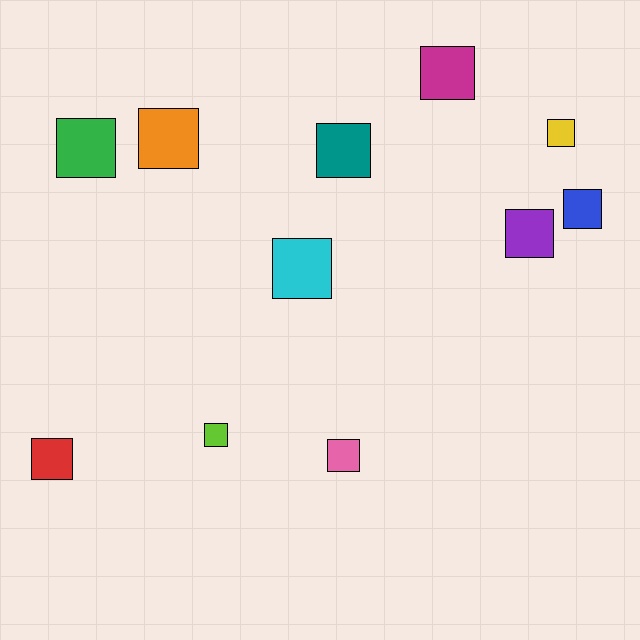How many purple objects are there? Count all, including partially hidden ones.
There is 1 purple object.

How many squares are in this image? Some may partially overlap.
There are 11 squares.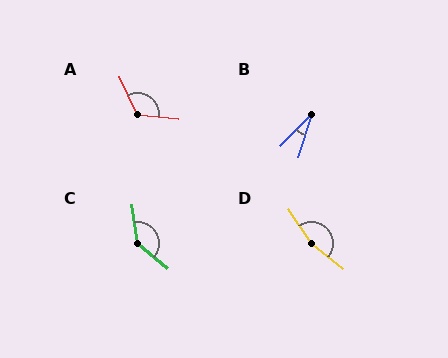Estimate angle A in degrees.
Approximately 120 degrees.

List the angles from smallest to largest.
B (28°), A (120°), C (137°), D (163°).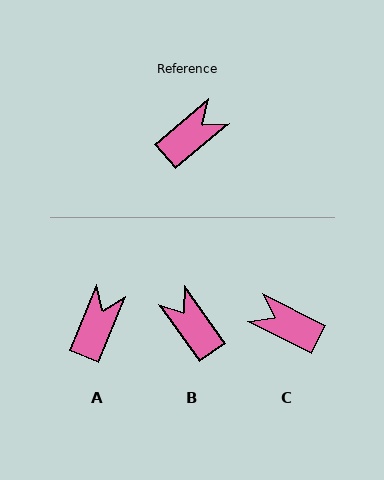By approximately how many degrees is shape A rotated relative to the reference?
Approximately 28 degrees counter-clockwise.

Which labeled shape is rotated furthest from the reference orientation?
C, about 113 degrees away.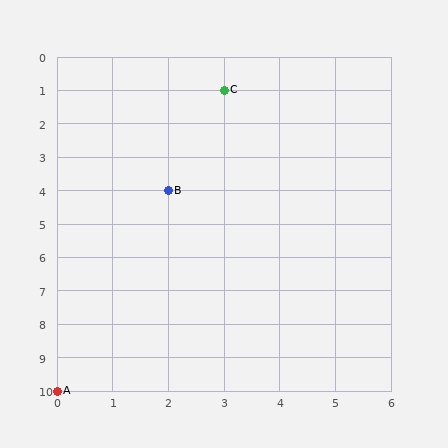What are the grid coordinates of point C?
Point C is at grid coordinates (3, 1).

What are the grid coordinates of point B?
Point B is at grid coordinates (2, 4).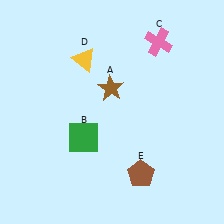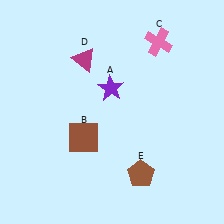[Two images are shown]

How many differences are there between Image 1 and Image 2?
There are 3 differences between the two images.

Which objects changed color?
A changed from brown to purple. B changed from green to brown. D changed from yellow to magenta.